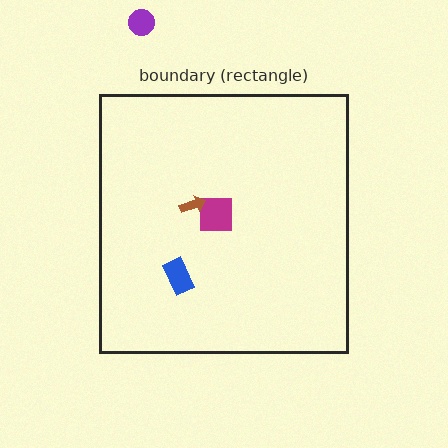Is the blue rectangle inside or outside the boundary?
Inside.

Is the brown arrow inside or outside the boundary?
Inside.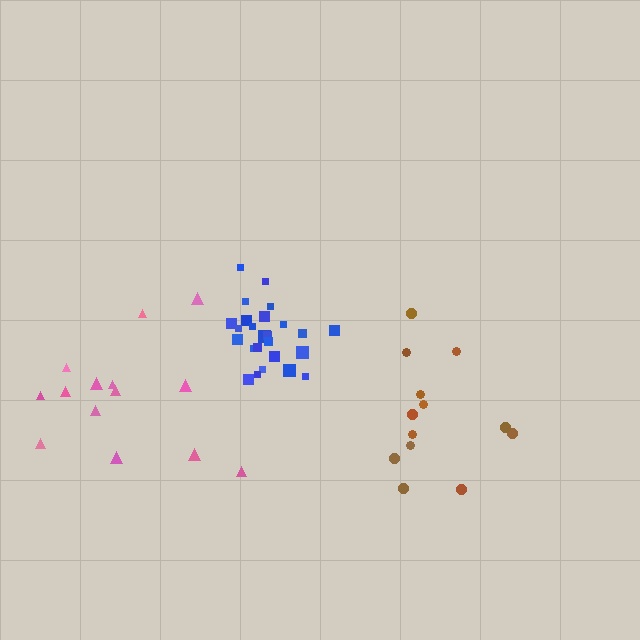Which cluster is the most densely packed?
Blue.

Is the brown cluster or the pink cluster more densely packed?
Brown.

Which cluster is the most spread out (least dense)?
Pink.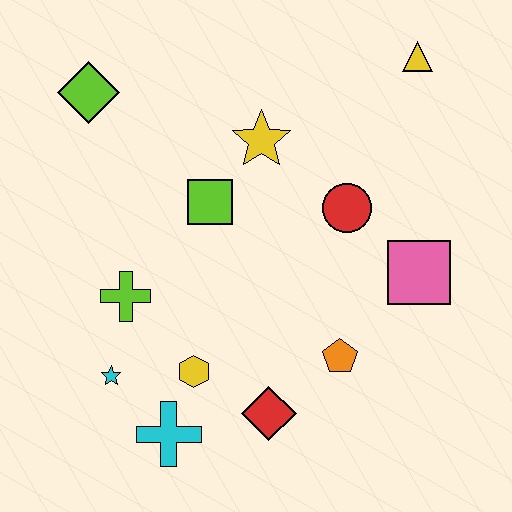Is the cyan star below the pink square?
Yes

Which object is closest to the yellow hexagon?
The cyan cross is closest to the yellow hexagon.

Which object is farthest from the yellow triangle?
The cyan cross is farthest from the yellow triangle.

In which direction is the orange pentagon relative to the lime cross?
The orange pentagon is to the right of the lime cross.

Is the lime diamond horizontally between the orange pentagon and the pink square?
No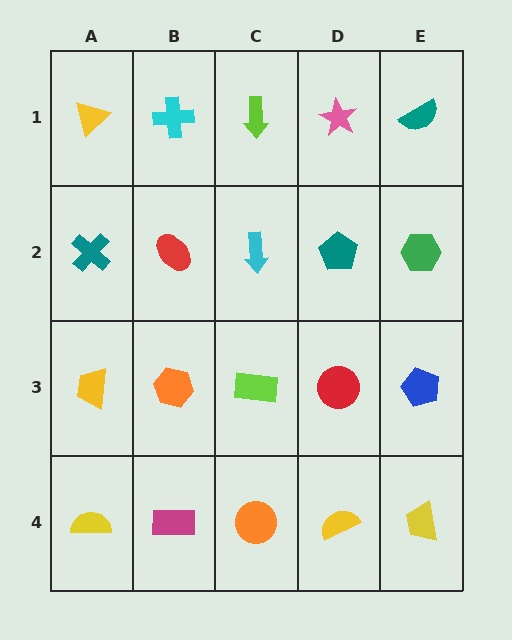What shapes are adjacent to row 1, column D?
A teal pentagon (row 2, column D), a lime arrow (row 1, column C), a teal semicircle (row 1, column E).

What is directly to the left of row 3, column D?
A lime rectangle.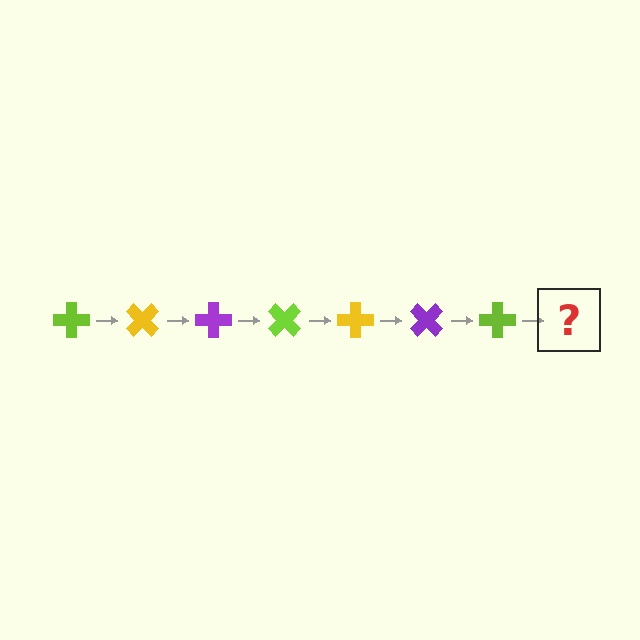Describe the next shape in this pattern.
It should be a yellow cross, rotated 315 degrees from the start.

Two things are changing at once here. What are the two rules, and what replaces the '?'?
The two rules are that it rotates 45 degrees each step and the color cycles through lime, yellow, and purple. The '?' should be a yellow cross, rotated 315 degrees from the start.